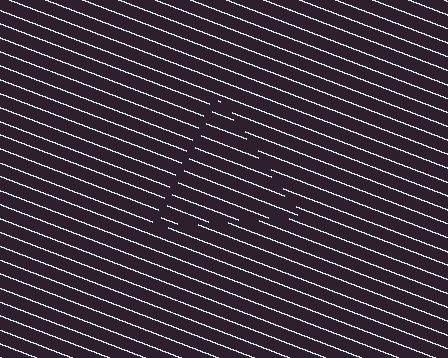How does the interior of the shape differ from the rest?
The interior of the shape contains the same grating, shifted by half a period — the contour is defined by the phase discontinuity where line-ends from the inner and outer gratings abut.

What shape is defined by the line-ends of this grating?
An illusory triangle. The interior of the shape contains the same grating, shifted by half a period — the contour is defined by the phase discontinuity where line-ends from the inner and outer gratings abut.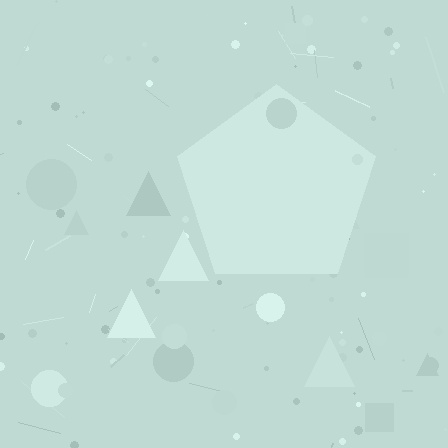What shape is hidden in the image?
A pentagon is hidden in the image.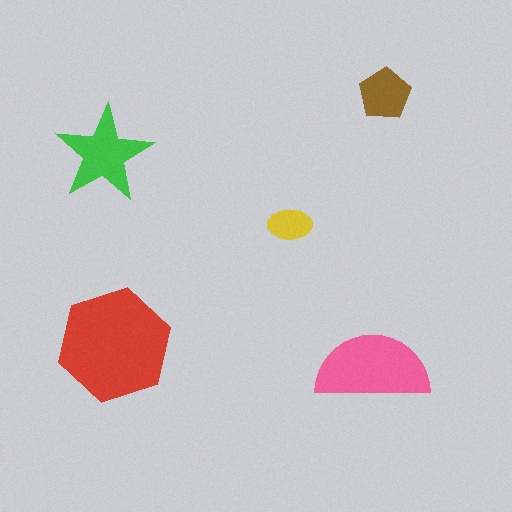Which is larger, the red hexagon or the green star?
The red hexagon.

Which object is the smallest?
The yellow ellipse.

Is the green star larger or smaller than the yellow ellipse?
Larger.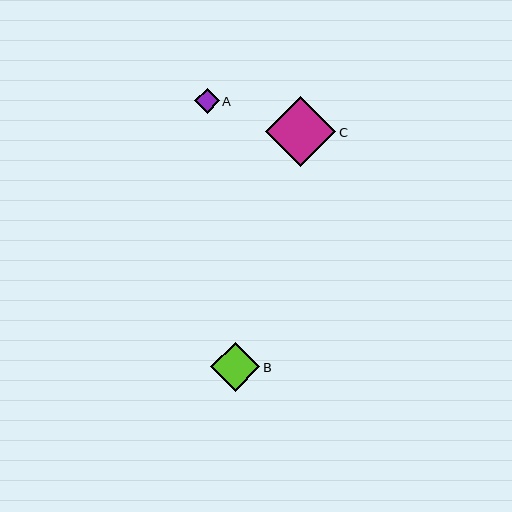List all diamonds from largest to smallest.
From largest to smallest: C, B, A.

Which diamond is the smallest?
Diamond A is the smallest with a size of approximately 25 pixels.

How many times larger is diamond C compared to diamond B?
Diamond C is approximately 1.4 times the size of diamond B.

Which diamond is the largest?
Diamond C is the largest with a size of approximately 70 pixels.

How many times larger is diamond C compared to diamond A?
Diamond C is approximately 2.8 times the size of diamond A.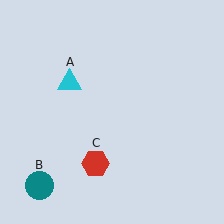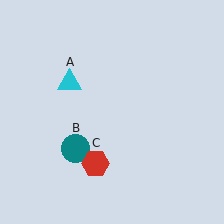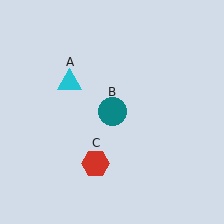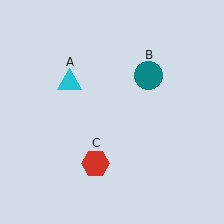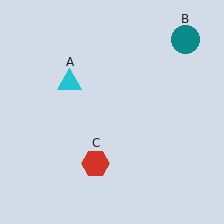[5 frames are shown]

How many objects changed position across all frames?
1 object changed position: teal circle (object B).